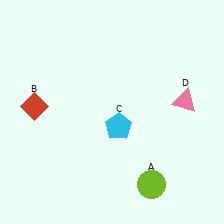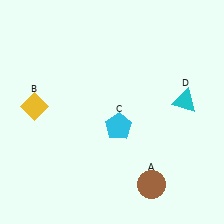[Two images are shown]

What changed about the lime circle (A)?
In Image 1, A is lime. In Image 2, it changed to brown.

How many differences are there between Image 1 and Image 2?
There are 3 differences between the two images.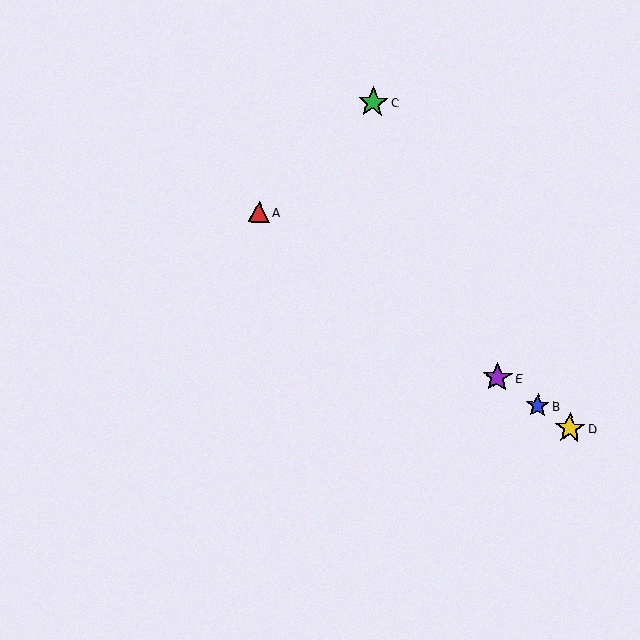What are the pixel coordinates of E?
Object E is at (497, 378).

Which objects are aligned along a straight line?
Objects A, B, D, E are aligned along a straight line.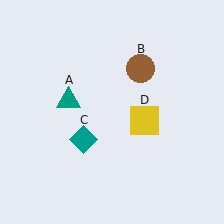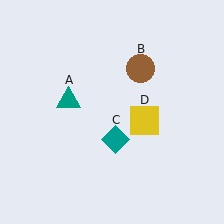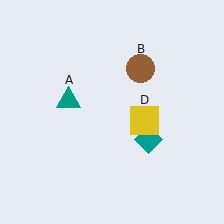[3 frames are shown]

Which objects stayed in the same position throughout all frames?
Teal triangle (object A) and brown circle (object B) and yellow square (object D) remained stationary.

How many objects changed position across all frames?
1 object changed position: teal diamond (object C).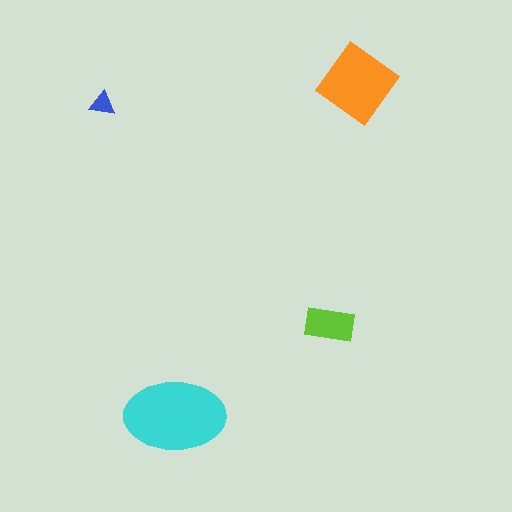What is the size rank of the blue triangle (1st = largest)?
4th.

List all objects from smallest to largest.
The blue triangle, the lime rectangle, the orange diamond, the cyan ellipse.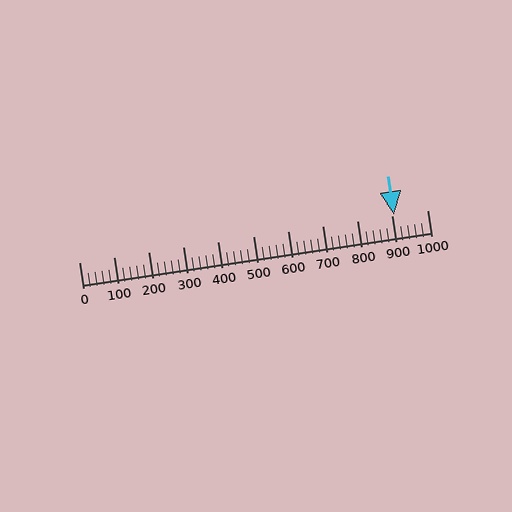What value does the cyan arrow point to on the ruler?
The cyan arrow points to approximately 906.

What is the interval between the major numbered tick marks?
The major tick marks are spaced 100 units apart.